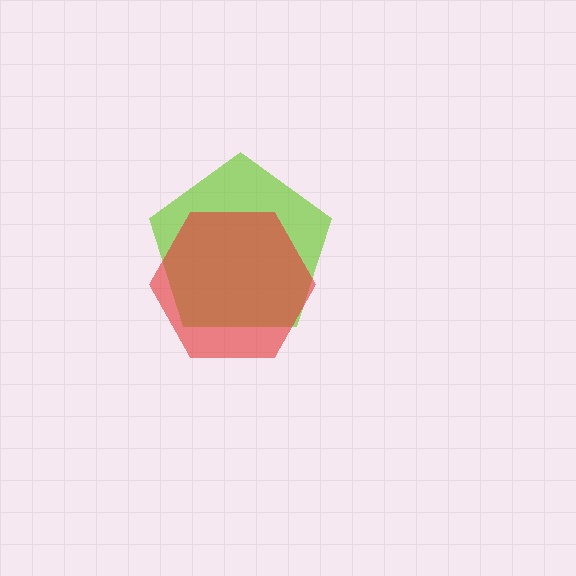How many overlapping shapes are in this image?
There are 2 overlapping shapes in the image.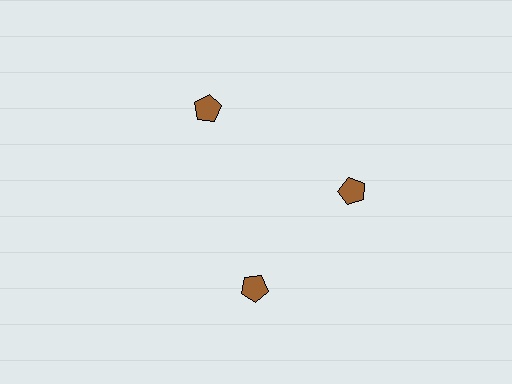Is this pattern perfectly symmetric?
No. The 3 brown pentagons are arranged in a ring, but one element near the 7 o'clock position is rotated out of alignment along the ring, breaking the 3-fold rotational symmetry.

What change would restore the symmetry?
The symmetry would be restored by rotating it back into even spacing with its neighbors so that all 3 pentagons sit at equal angles and equal distance from the center.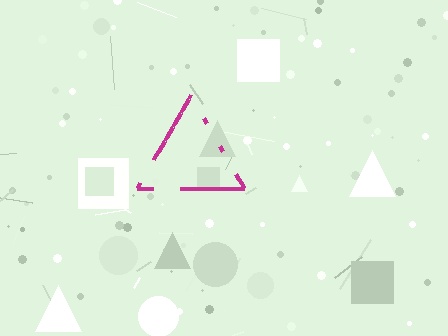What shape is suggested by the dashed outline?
The dashed outline suggests a triangle.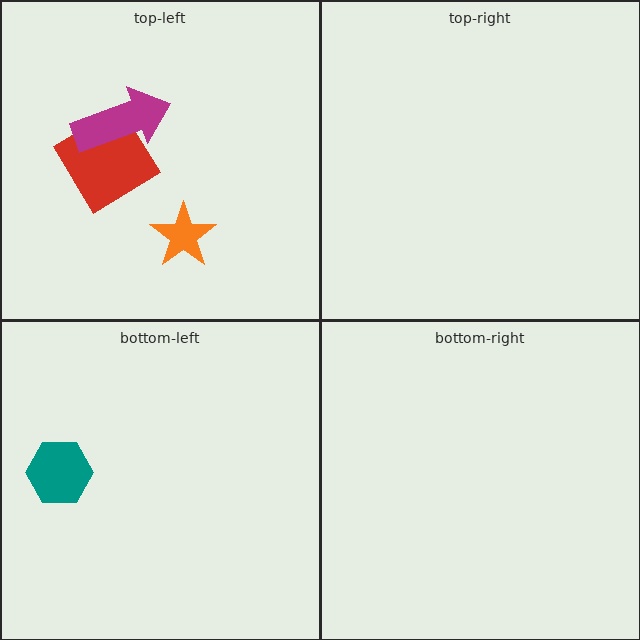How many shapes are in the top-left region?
3.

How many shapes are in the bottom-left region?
1.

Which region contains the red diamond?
The top-left region.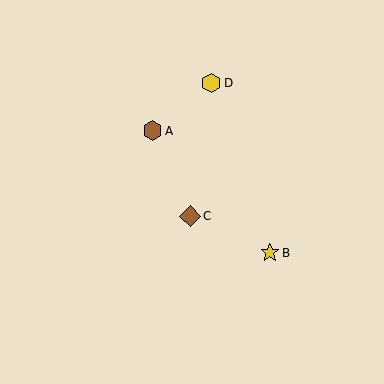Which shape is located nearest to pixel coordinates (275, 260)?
The yellow star (labeled B) at (270, 253) is nearest to that location.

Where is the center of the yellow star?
The center of the yellow star is at (270, 253).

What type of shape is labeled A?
Shape A is a brown hexagon.